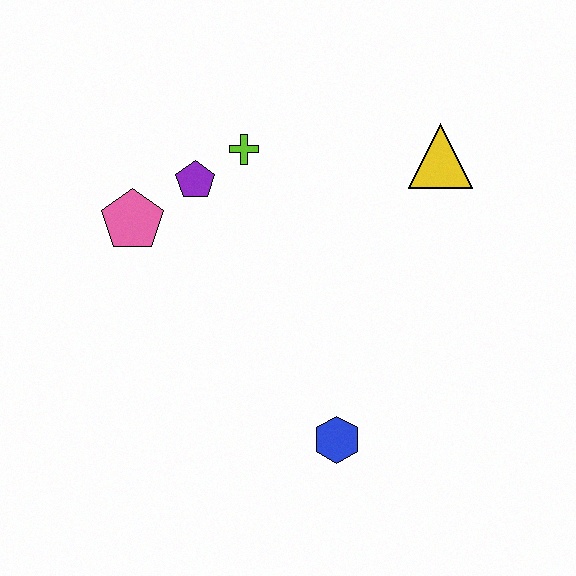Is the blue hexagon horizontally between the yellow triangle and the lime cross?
Yes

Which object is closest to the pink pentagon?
The purple pentagon is closest to the pink pentagon.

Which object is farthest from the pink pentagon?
The yellow triangle is farthest from the pink pentagon.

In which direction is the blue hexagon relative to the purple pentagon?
The blue hexagon is below the purple pentagon.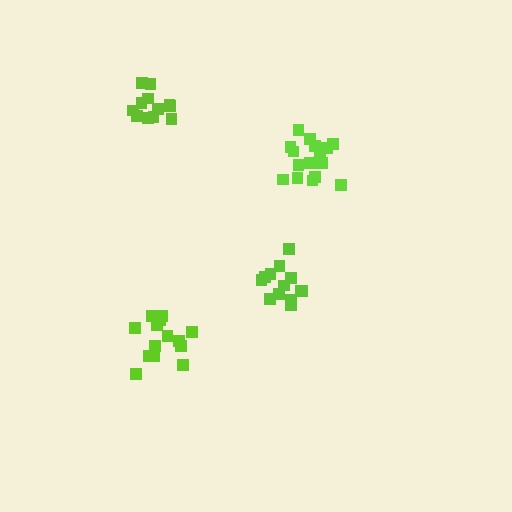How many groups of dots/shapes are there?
There are 4 groups.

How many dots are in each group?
Group 1: 14 dots, Group 2: 13 dots, Group 3: 16 dots, Group 4: 12 dots (55 total).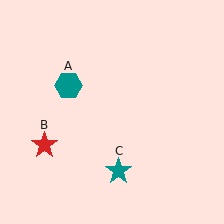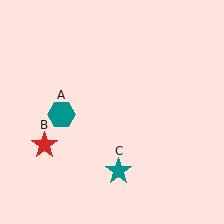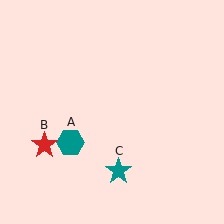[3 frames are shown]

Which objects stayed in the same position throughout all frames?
Red star (object B) and teal star (object C) remained stationary.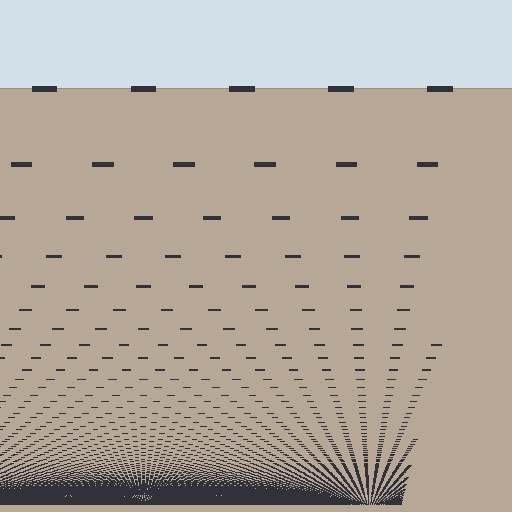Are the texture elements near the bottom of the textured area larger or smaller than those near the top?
Smaller. The gradient is inverted — elements near the bottom are smaller and denser.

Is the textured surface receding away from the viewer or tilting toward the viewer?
The surface appears to tilt toward the viewer. Texture elements get larger and sparser toward the top.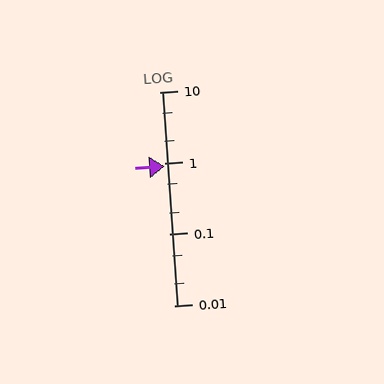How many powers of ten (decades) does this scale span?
The scale spans 3 decades, from 0.01 to 10.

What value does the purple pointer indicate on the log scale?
The pointer indicates approximately 0.9.